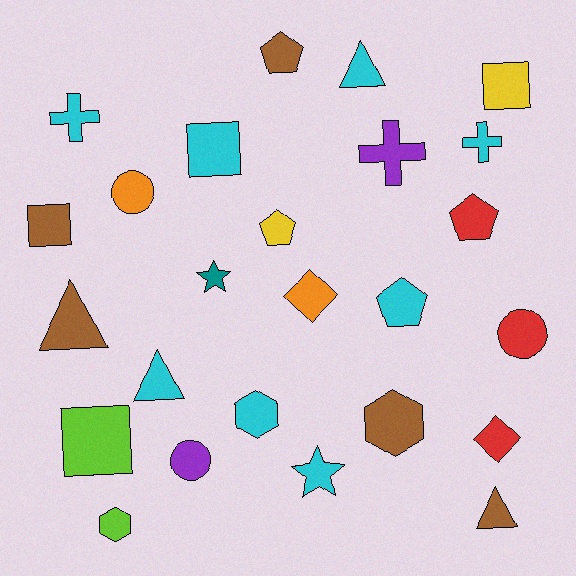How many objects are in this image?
There are 25 objects.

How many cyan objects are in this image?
There are 8 cyan objects.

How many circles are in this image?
There are 3 circles.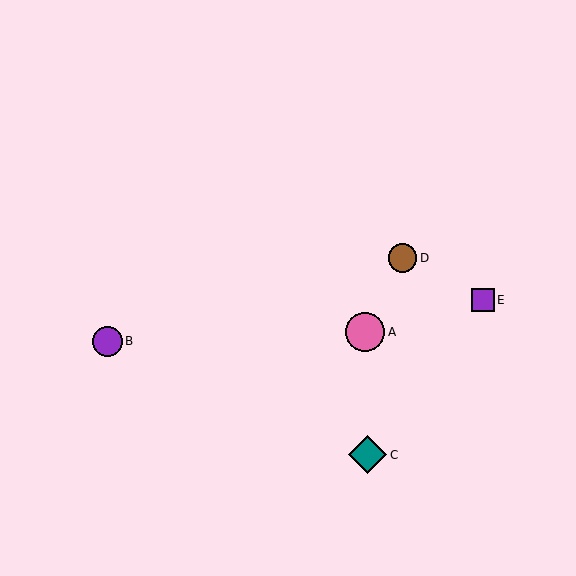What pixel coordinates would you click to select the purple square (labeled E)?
Click at (483, 300) to select the purple square E.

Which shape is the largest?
The pink circle (labeled A) is the largest.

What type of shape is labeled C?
Shape C is a teal diamond.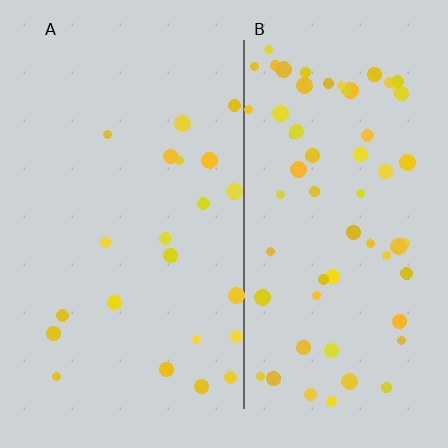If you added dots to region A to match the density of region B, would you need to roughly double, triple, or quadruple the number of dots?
Approximately triple.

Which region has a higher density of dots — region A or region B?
B (the right).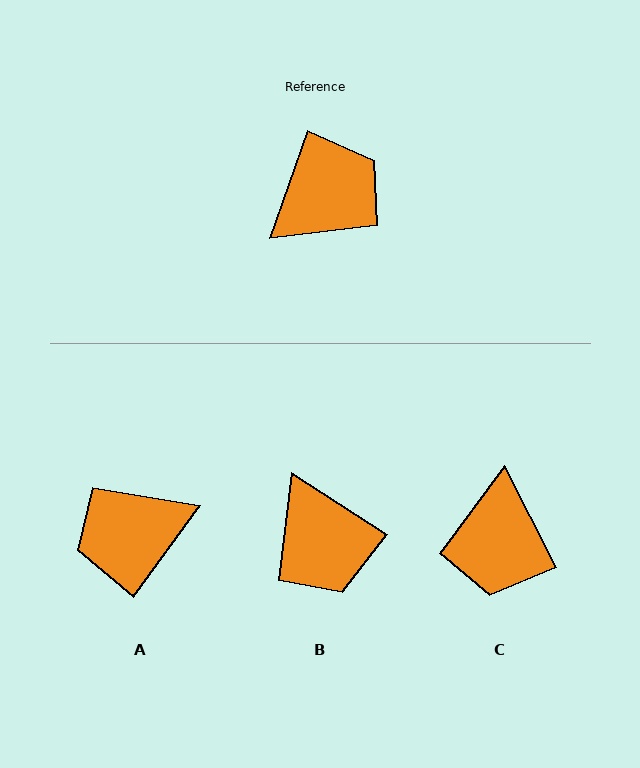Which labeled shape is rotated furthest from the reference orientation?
A, about 163 degrees away.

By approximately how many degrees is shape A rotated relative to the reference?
Approximately 163 degrees counter-clockwise.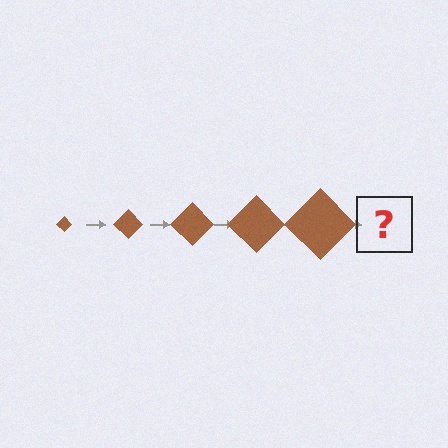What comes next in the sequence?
The next element should be a brown diamond, larger than the previous one.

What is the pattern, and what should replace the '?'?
The pattern is that the diamond gets progressively larger each step. The '?' should be a brown diamond, larger than the previous one.